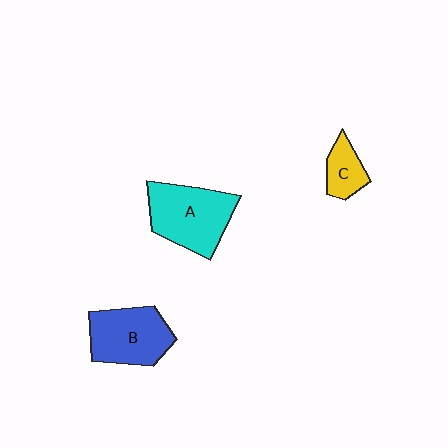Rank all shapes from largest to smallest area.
From largest to smallest: A (cyan), B (blue), C (yellow).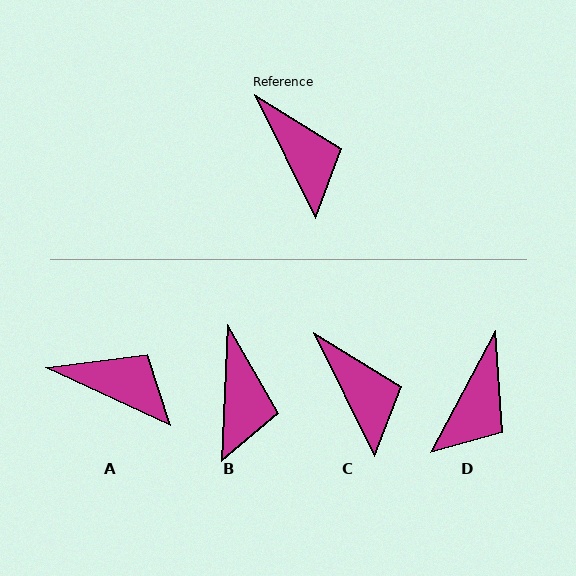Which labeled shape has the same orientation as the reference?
C.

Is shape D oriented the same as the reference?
No, it is off by about 54 degrees.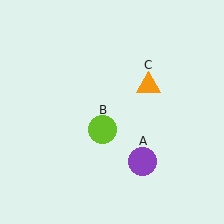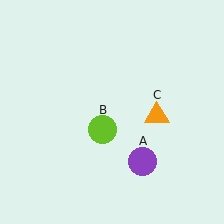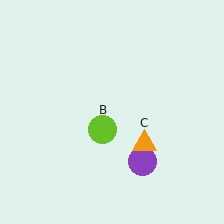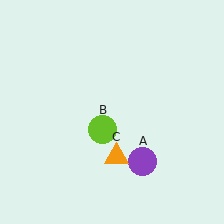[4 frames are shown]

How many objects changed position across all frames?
1 object changed position: orange triangle (object C).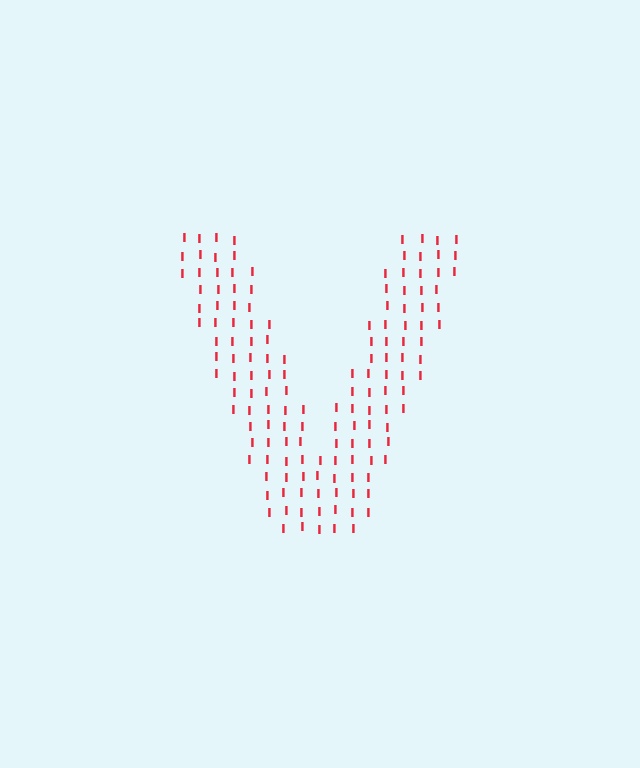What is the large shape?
The large shape is the letter V.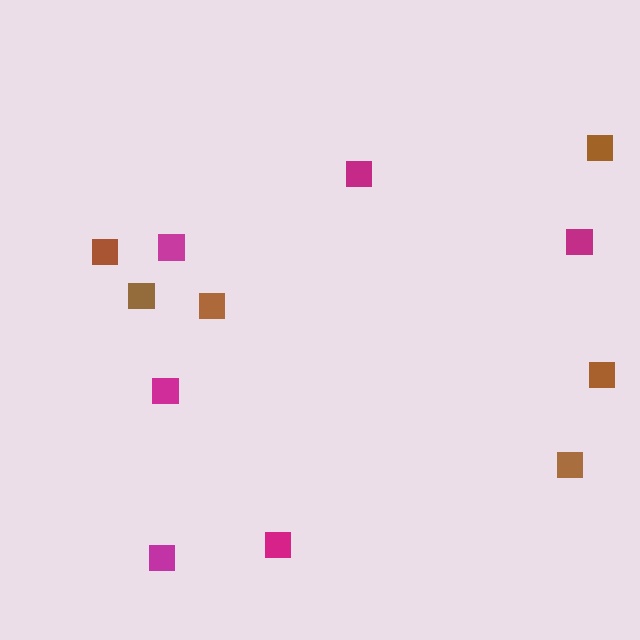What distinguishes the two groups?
There are 2 groups: one group of brown squares (6) and one group of magenta squares (6).